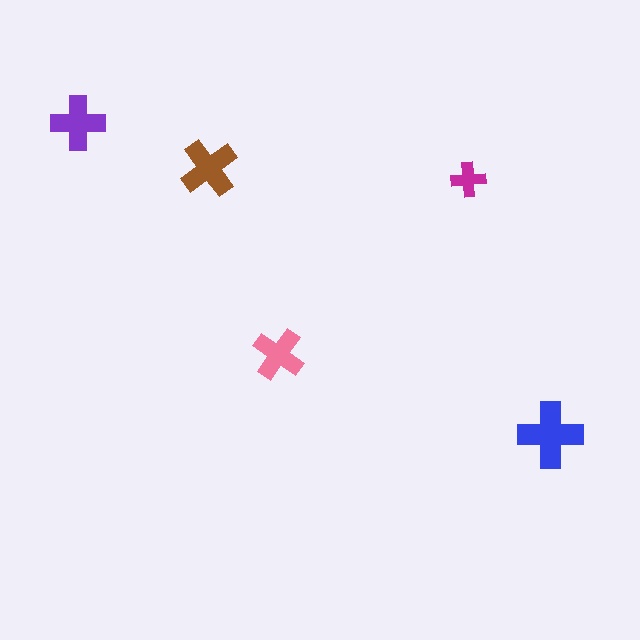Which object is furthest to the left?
The purple cross is leftmost.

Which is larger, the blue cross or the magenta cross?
The blue one.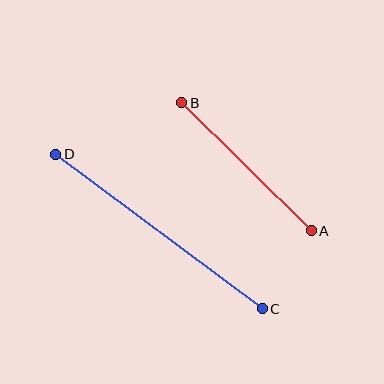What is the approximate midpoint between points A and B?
The midpoint is at approximately (247, 167) pixels.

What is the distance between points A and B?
The distance is approximately 182 pixels.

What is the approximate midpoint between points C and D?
The midpoint is at approximately (159, 231) pixels.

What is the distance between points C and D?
The distance is approximately 258 pixels.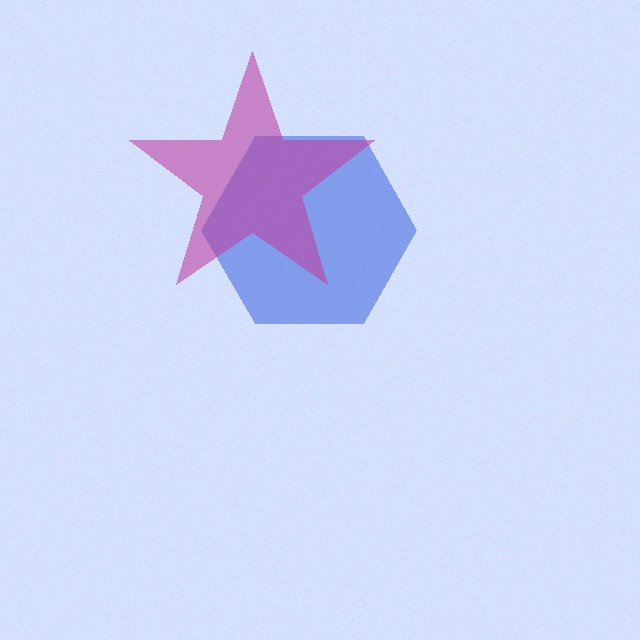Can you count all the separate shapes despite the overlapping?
Yes, there are 2 separate shapes.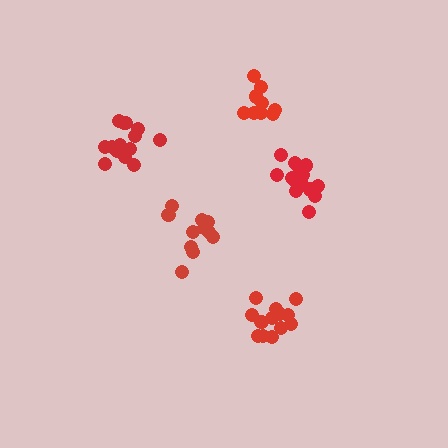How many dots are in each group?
Group 1: 11 dots, Group 2: 10 dots, Group 3: 14 dots, Group 4: 16 dots, Group 5: 13 dots (64 total).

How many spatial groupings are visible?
There are 5 spatial groupings.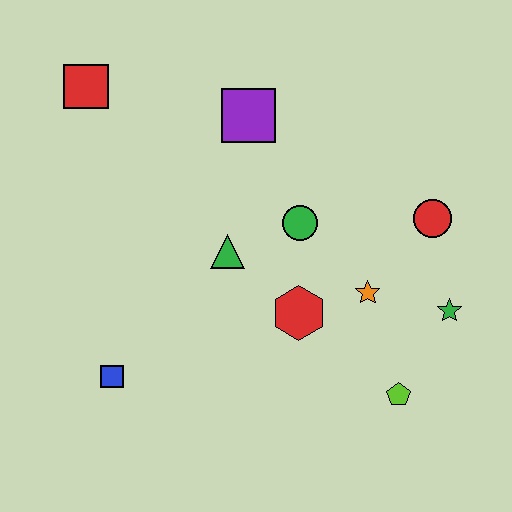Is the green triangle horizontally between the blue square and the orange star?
Yes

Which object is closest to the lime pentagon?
The green star is closest to the lime pentagon.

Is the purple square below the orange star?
No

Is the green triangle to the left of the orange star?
Yes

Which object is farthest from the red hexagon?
The red square is farthest from the red hexagon.